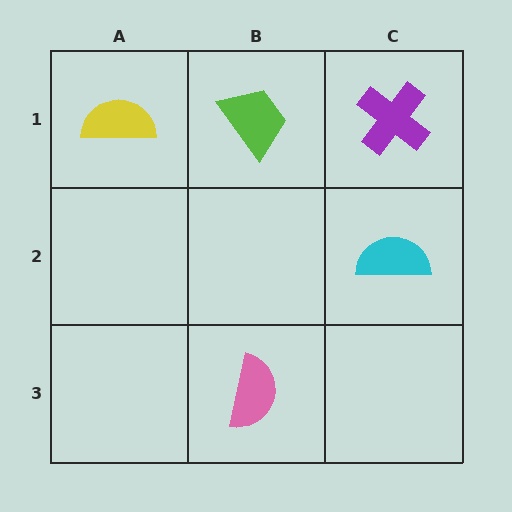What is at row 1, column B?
A lime trapezoid.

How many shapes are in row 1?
3 shapes.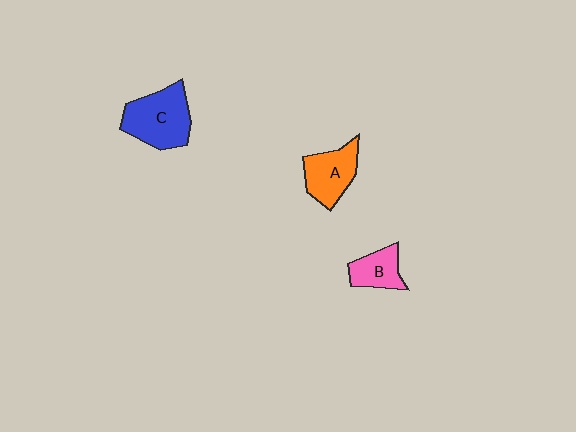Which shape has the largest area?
Shape C (blue).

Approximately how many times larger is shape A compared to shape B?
Approximately 1.4 times.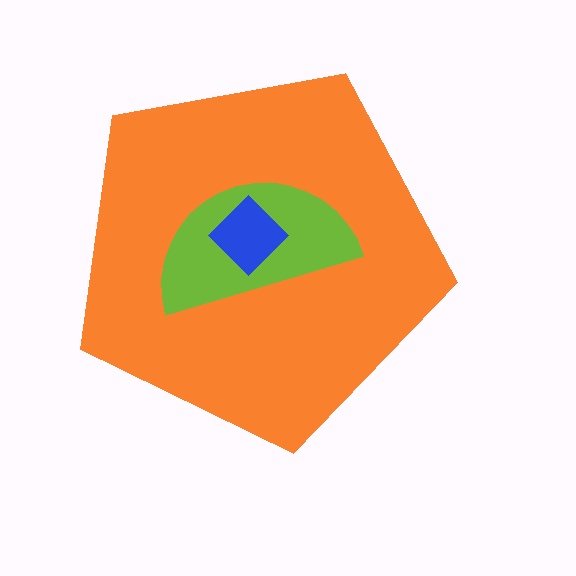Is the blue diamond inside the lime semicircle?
Yes.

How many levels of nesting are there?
3.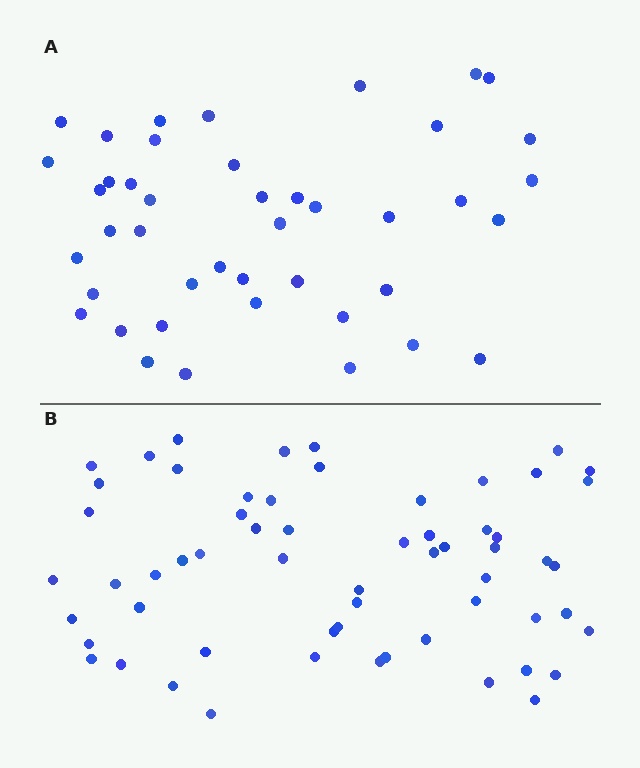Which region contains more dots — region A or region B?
Region B (the bottom region) has more dots.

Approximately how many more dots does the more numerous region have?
Region B has approximately 15 more dots than region A.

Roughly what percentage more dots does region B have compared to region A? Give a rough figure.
About 40% more.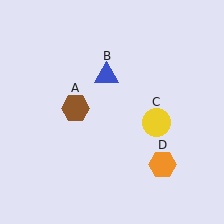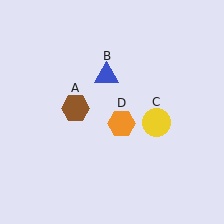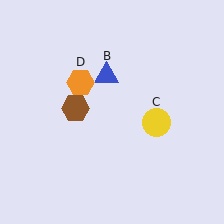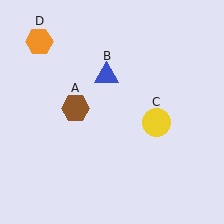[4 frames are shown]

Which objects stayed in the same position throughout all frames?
Brown hexagon (object A) and blue triangle (object B) and yellow circle (object C) remained stationary.